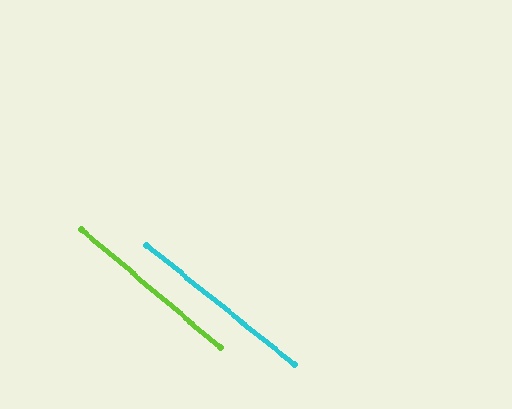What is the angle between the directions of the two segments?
Approximately 1 degree.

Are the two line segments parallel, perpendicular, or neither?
Parallel — their directions differ by only 1.4°.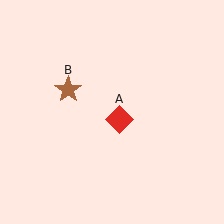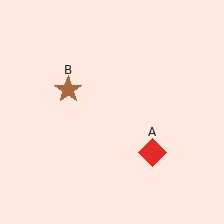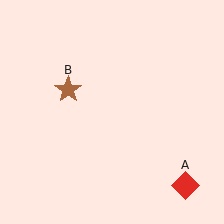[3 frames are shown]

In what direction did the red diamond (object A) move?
The red diamond (object A) moved down and to the right.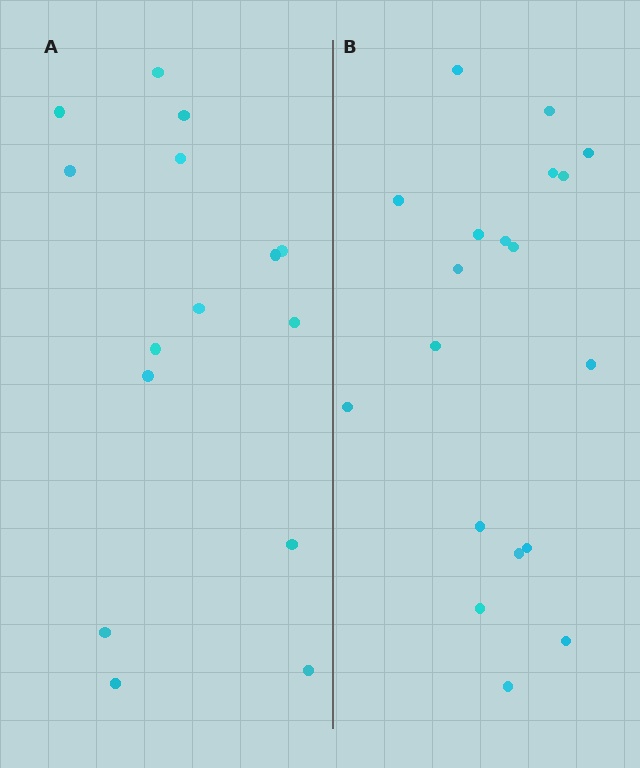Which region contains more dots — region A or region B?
Region B (the right region) has more dots.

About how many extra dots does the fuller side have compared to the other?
Region B has about 4 more dots than region A.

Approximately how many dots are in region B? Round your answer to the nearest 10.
About 20 dots. (The exact count is 19, which rounds to 20.)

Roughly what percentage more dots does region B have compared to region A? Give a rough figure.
About 25% more.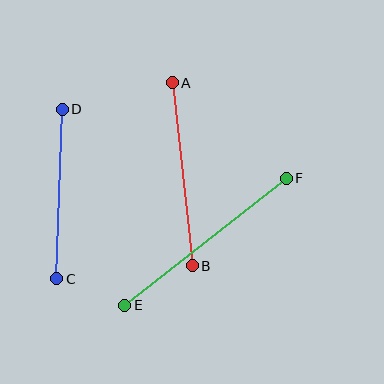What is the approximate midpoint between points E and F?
The midpoint is at approximately (206, 242) pixels.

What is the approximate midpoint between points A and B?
The midpoint is at approximately (182, 174) pixels.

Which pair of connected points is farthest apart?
Points E and F are farthest apart.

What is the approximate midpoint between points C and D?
The midpoint is at approximately (60, 194) pixels.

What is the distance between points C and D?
The distance is approximately 170 pixels.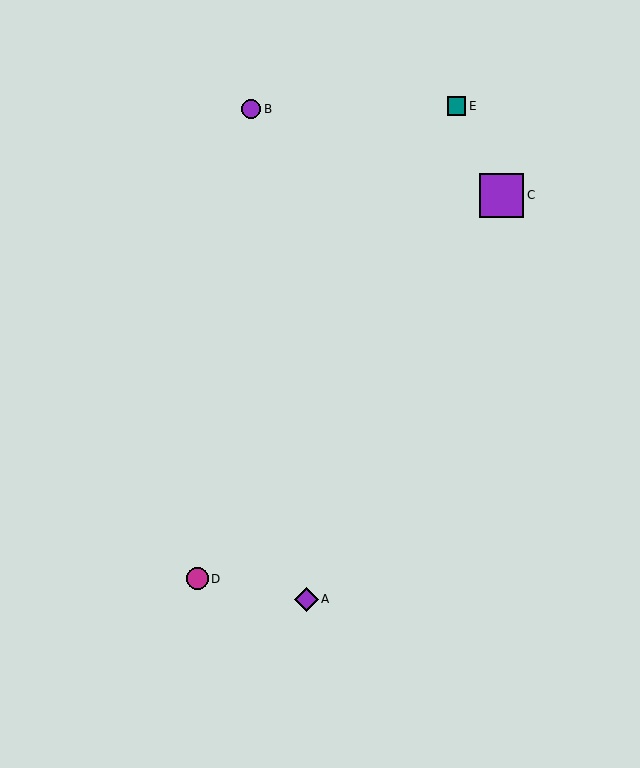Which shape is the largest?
The purple square (labeled C) is the largest.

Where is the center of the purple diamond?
The center of the purple diamond is at (306, 600).